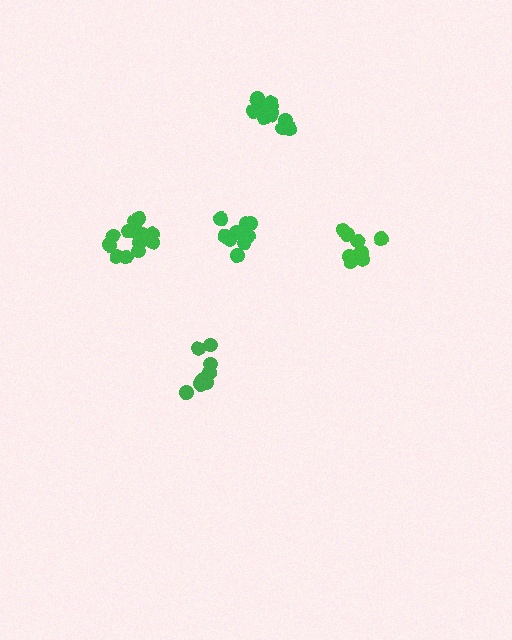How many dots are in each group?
Group 1: 10 dots, Group 2: 9 dots, Group 3: 9 dots, Group 4: 12 dots, Group 5: 14 dots (54 total).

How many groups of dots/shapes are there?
There are 5 groups.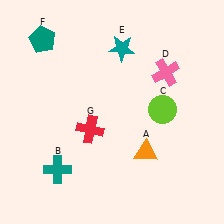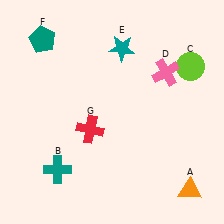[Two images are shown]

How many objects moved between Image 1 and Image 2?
2 objects moved between the two images.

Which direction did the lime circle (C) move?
The lime circle (C) moved up.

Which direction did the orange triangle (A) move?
The orange triangle (A) moved right.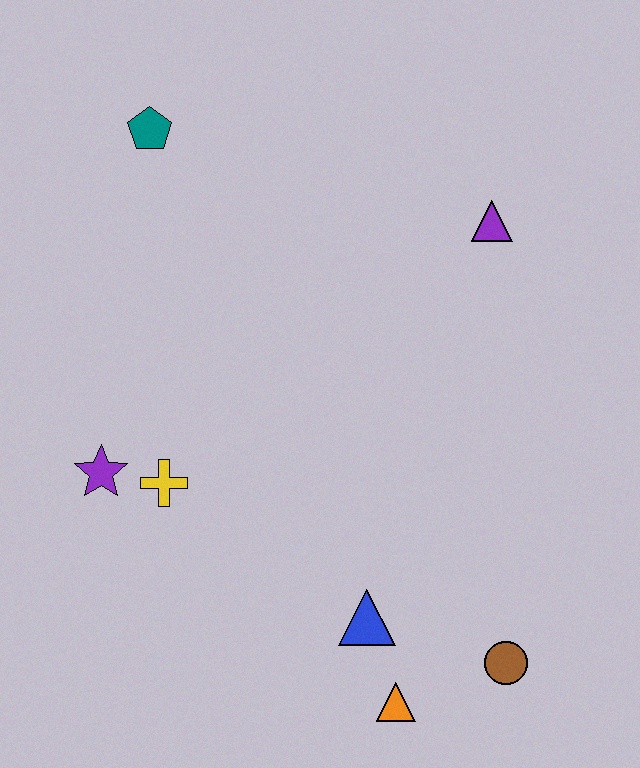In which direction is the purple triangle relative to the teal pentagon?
The purple triangle is to the right of the teal pentagon.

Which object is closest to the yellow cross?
The purple star is closest to the yellow cross.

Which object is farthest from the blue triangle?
The teal pentagon is farthest from the blue triangle.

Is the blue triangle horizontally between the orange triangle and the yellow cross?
Yes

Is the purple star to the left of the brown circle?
Yes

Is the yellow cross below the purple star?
Yes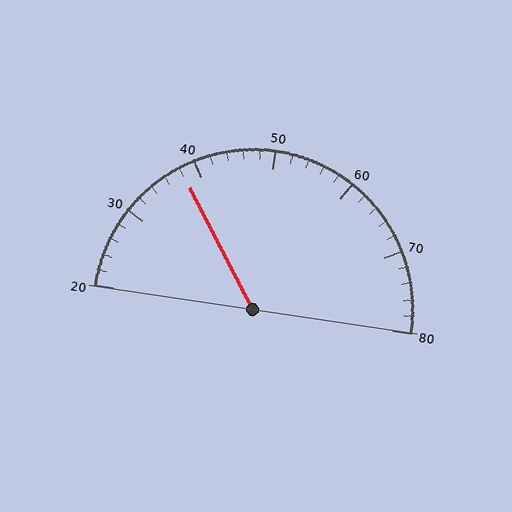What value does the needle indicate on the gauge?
The needle indicates approximately 38.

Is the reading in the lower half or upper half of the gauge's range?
The reading is in the lower half of the range (20 to 80).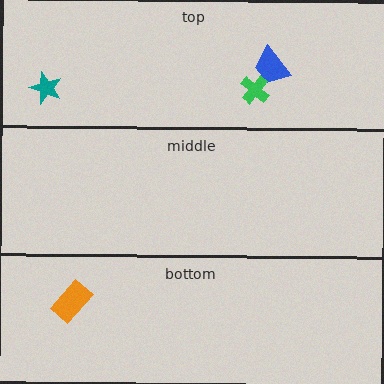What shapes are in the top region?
The blue trapezoid, the teal star, the green cross.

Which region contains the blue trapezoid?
The top region.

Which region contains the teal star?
The top region.